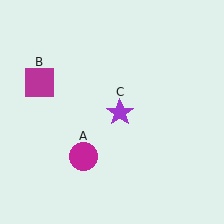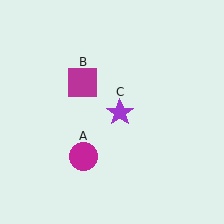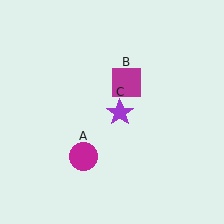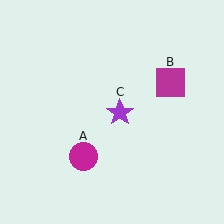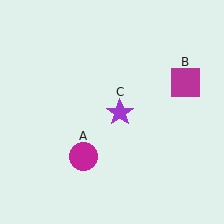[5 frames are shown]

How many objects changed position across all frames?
1 object changed position: magenta square (object B).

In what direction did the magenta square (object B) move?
The magenta square (object B) moved right.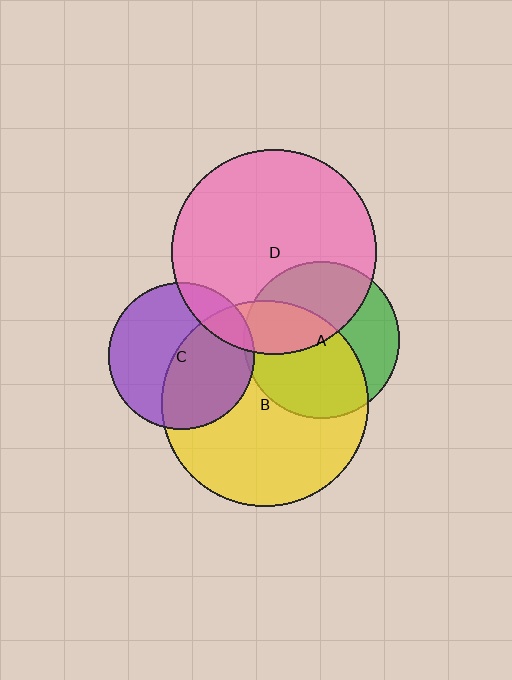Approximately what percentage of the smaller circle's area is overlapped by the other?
Approximately 15%.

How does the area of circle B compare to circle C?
Approximately 2.0 times.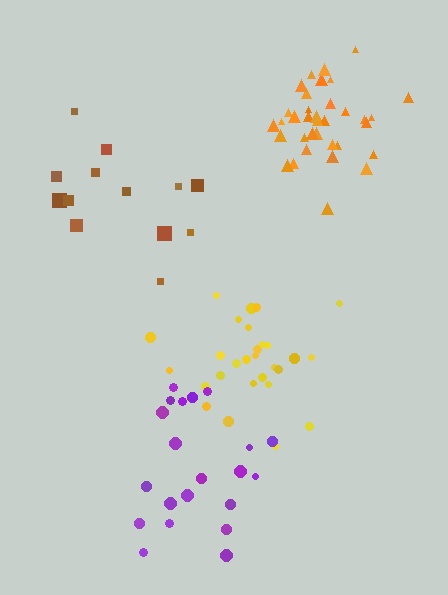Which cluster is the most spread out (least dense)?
Purple.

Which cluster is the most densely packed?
Orange.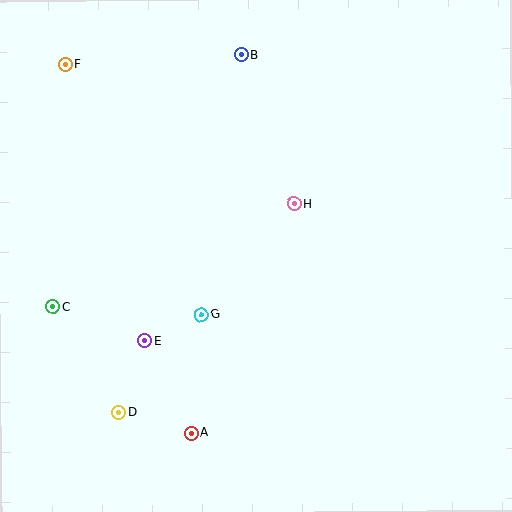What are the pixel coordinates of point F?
Point F is at (65, 64).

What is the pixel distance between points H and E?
The distance between H and E is 203 pixels.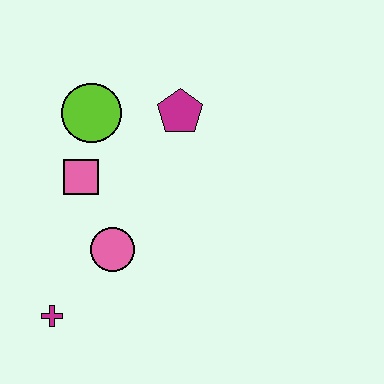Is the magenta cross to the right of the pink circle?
No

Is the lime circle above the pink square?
Yes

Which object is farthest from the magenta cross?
The magenta pentagon is farthest from the magenta cross.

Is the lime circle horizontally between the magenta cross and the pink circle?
Yes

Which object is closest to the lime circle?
The pink square is closest to the lime circle.